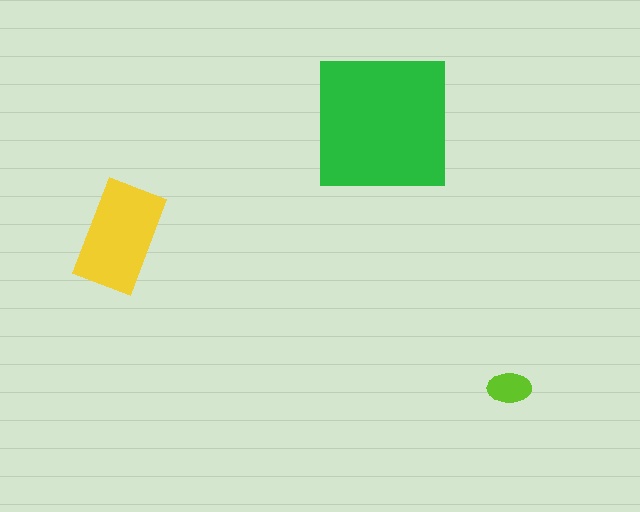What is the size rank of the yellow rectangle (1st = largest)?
2nd.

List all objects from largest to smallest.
The green square, the yellow rectangle, the lime ellipse.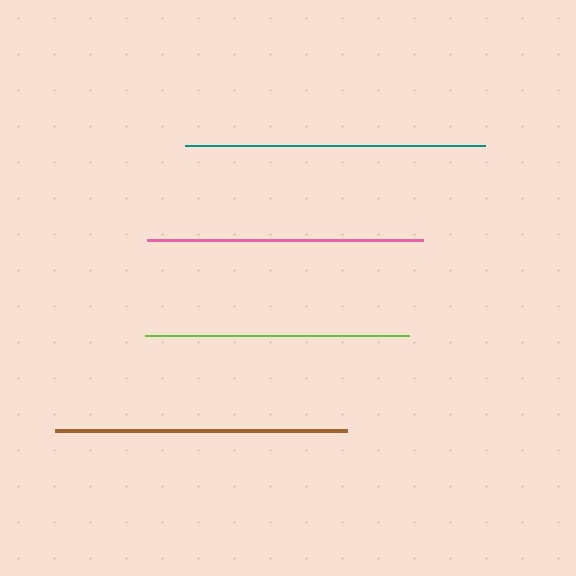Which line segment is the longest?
The teal line is the longest at approximately 300 pixels.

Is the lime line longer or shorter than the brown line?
The brown line is longer than the lime line.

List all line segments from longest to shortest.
From longest to shortest: teal, brown, pink, lime.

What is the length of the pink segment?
The pink segment is approximately 276 pixels long.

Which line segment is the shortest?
The lime line is the shortest at approximately 263 pixels.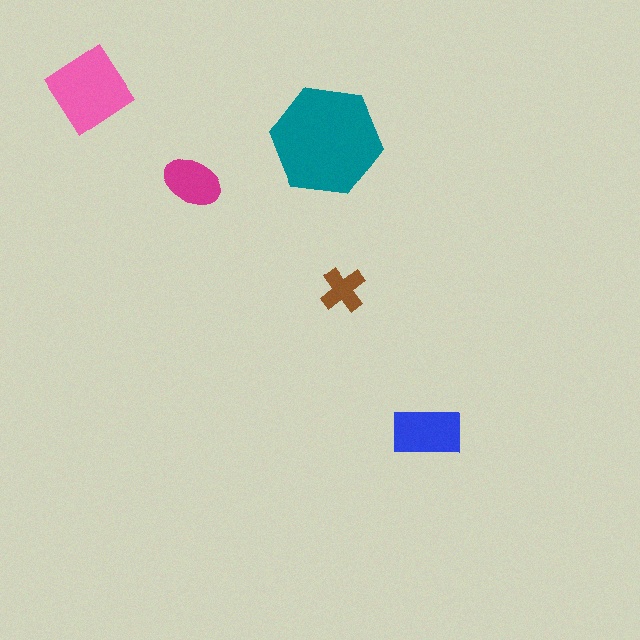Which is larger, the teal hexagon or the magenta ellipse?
The teal hexagon.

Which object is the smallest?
The brown cross.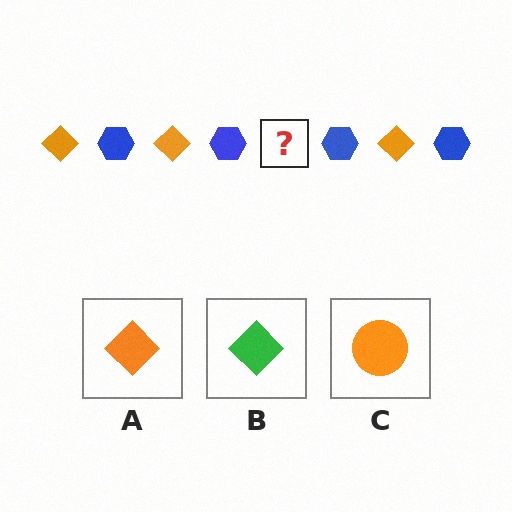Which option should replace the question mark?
Option A.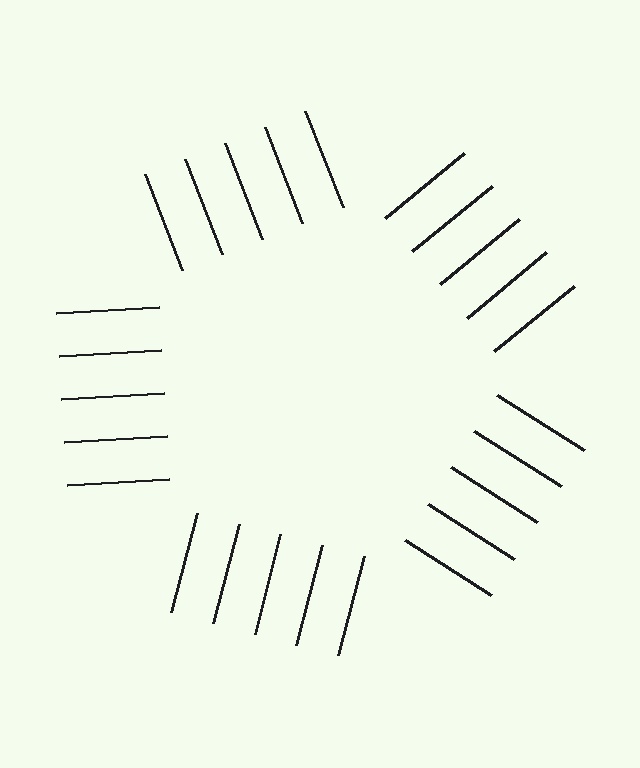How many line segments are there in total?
25 — 5 along each of the 5 edges.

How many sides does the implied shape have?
5 sides — the line-ends trace a pentagon.